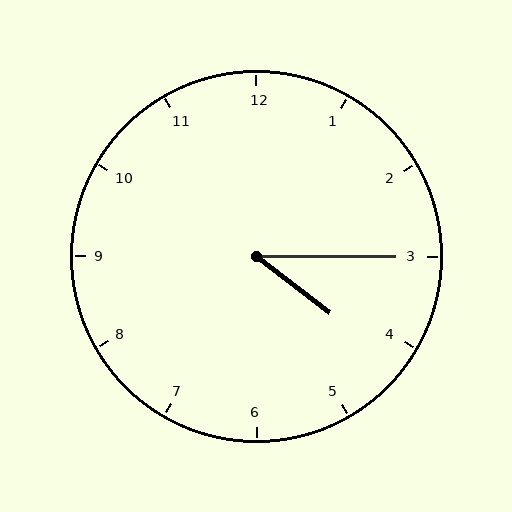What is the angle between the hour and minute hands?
Approximately 38 degrees.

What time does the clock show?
4:15.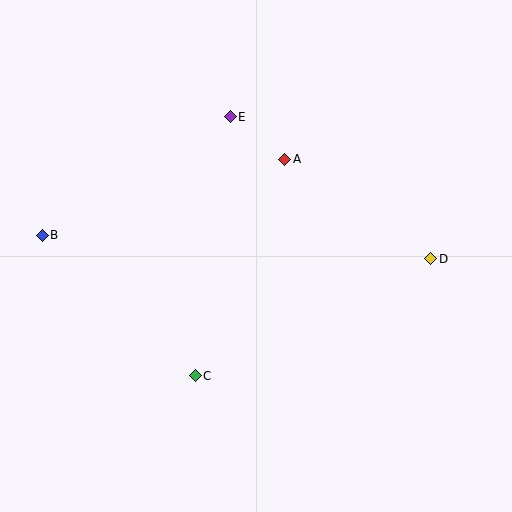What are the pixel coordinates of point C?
Point C is at (195, 376).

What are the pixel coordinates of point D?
Point D is at (431, 259).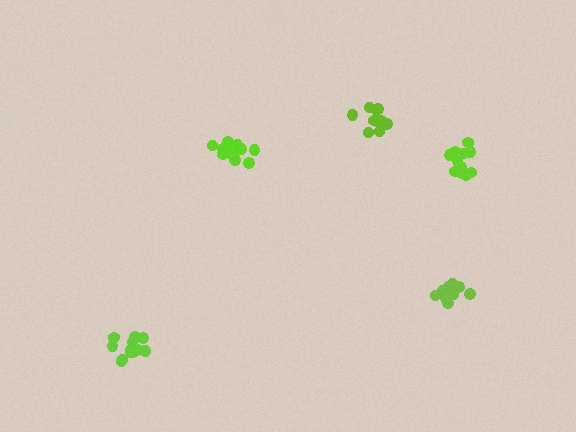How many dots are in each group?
Group 1: 11 dots, Group 2: 11 dots, Group 3: 12 dots, Group 4: 9 dots, Group 5: 14 dots (57 total).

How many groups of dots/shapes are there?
There are 5 groups.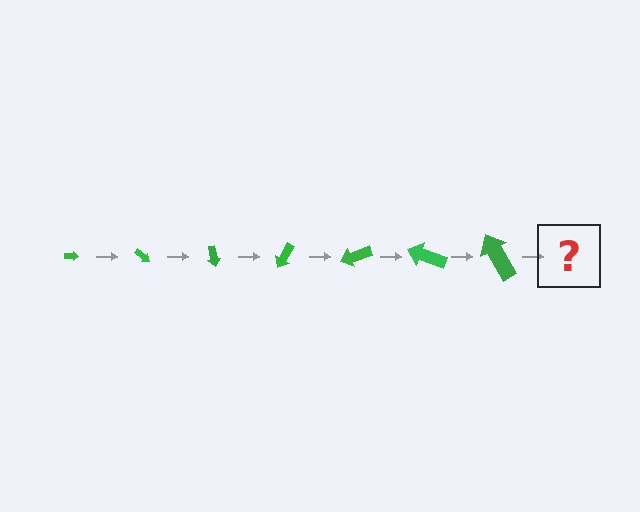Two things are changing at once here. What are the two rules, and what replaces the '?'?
The two rules are that the arrow grows larger each step and it rotates 40 degrees each step. The '?' should be an arrow, larger than the previous one and rotated 280 degrees from the start.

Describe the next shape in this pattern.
It should be an arrow, larger than the previous one and rotated 280 degrees from the start.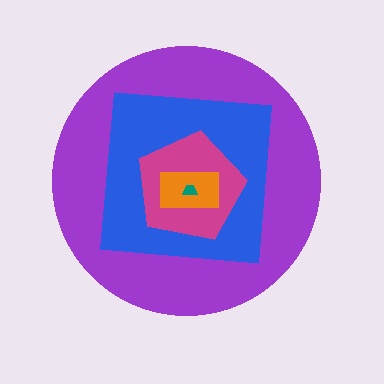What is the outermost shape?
The purple circle.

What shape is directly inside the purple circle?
The blue square.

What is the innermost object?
The teal trapezoid.